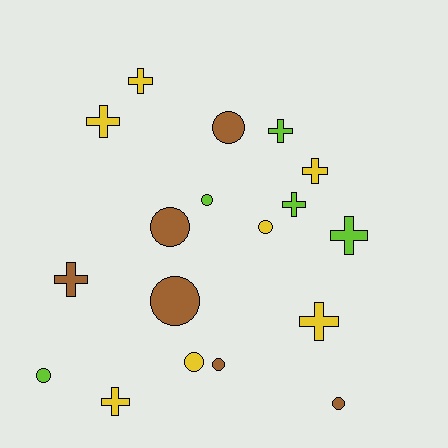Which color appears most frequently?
Yellow, with 7 objects.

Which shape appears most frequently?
Circle, with 9 objects.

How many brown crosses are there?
There is 1 brown cross.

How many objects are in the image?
There are 18 objects.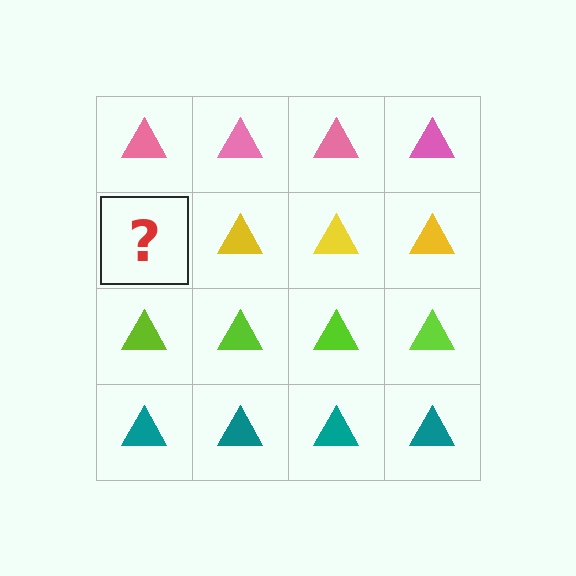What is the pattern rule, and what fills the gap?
The rule is that each row has a consistent color. The gap should be filled with a yellow triangle.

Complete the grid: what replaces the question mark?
The question mark should be replaced with a yellow triangle.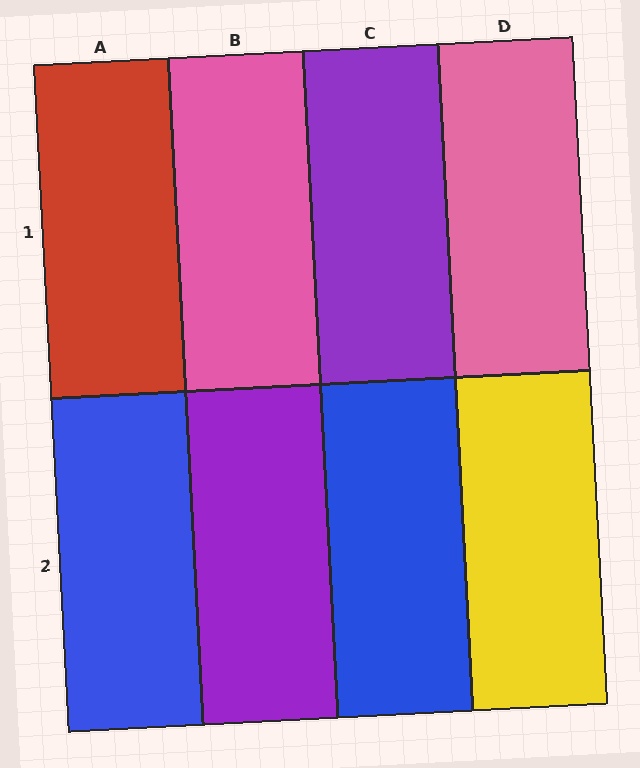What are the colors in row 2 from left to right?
Blue, purple, blue, yellow.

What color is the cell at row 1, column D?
Pink.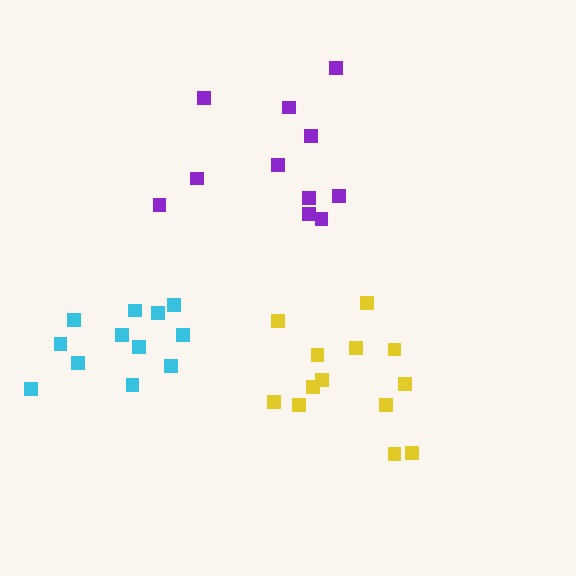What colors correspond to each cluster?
The clusters are colored: cyan, purple, yellow.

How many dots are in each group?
Group 1: 12 dots, Group 2: 11 dots, Group 3: 13 dots (36 total).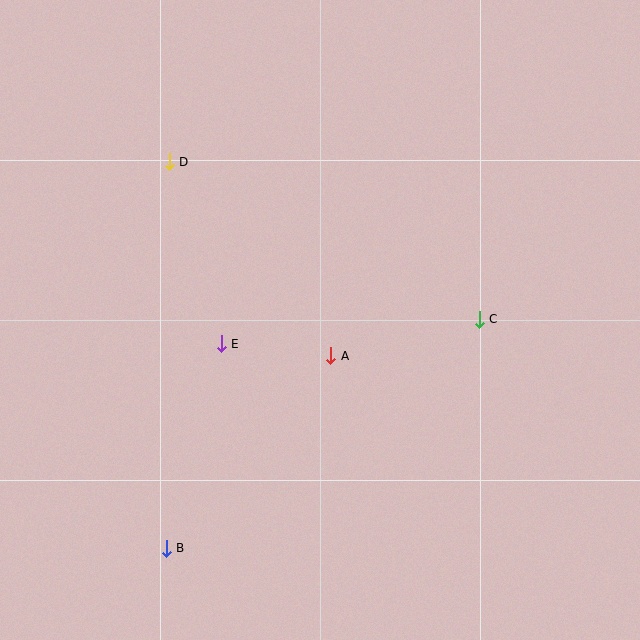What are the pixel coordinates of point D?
Point D is at (169, 162).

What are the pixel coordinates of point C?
Point C is at (479, 319).